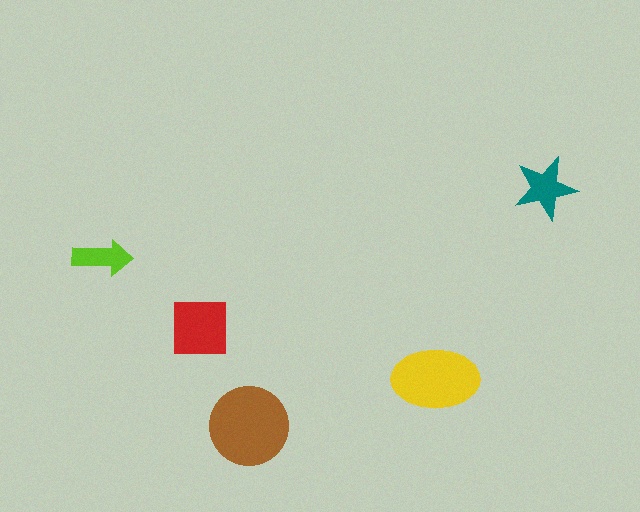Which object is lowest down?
The brown circle is bottommost.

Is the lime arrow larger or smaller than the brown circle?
Smaller.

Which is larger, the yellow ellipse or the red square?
The yellow ellipse.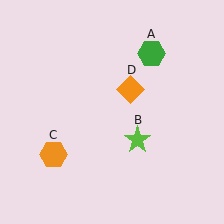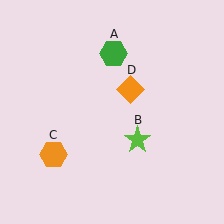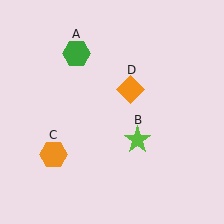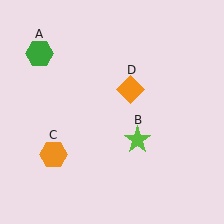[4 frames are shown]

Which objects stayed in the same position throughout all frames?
Lime star (object B) and orange hexagon (object C) and orange diamond (object D) remained stationary.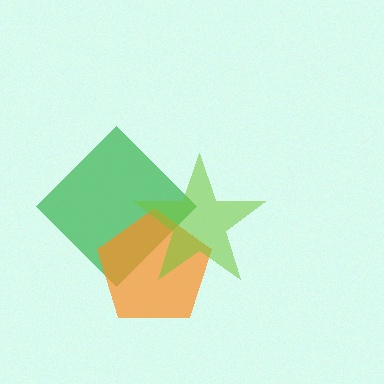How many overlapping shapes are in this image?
There are 3 overlapping shapes in the image.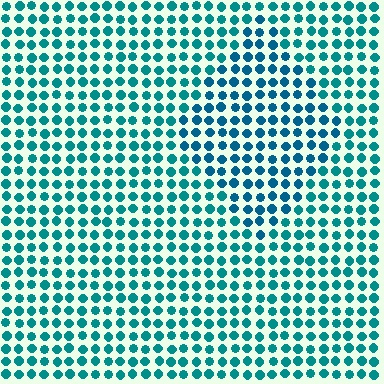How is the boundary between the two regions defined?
The boundary is defined purely by a slight shift in hue (about 20 degrees). Spacing, size, and orientation are identical on both sides.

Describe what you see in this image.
The image is filled with small teal elements in a uniform arrangement. A diamond-shaped region is visible where the elements are tinted to a slightly different hue, forming a subtle color boundary.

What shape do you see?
I see a diamond.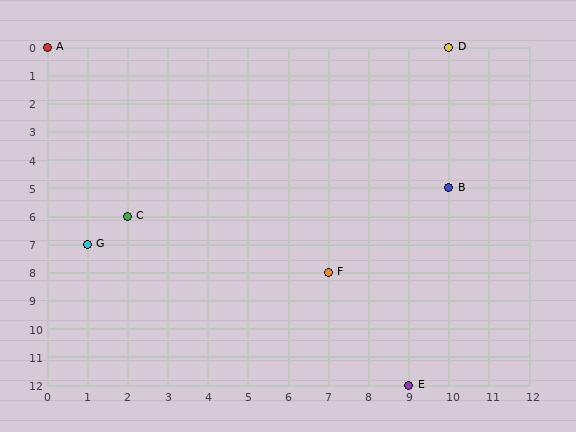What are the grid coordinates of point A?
Point A is at grid coordinates (0, 0).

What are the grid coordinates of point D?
Point D is at grid coordinates (10, 0).